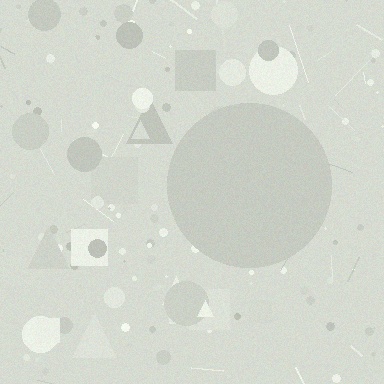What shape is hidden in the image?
A circle is hidden in the image.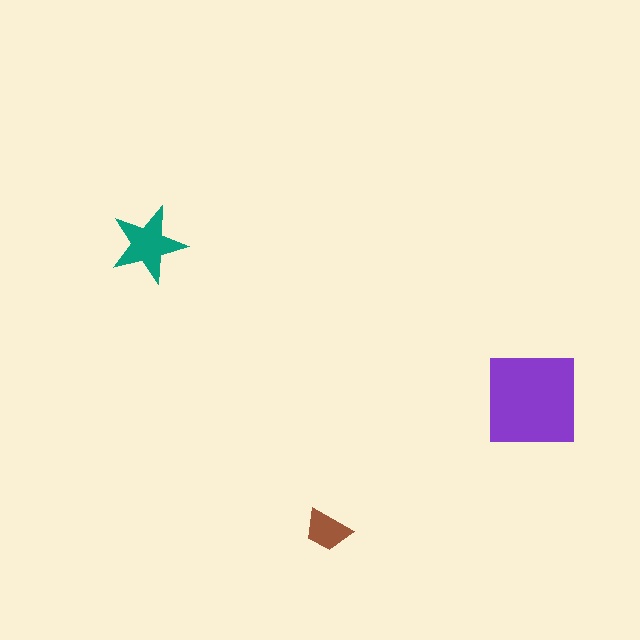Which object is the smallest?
The brown trapezoid.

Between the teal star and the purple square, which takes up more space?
The purple square.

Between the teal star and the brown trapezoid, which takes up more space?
The teal star.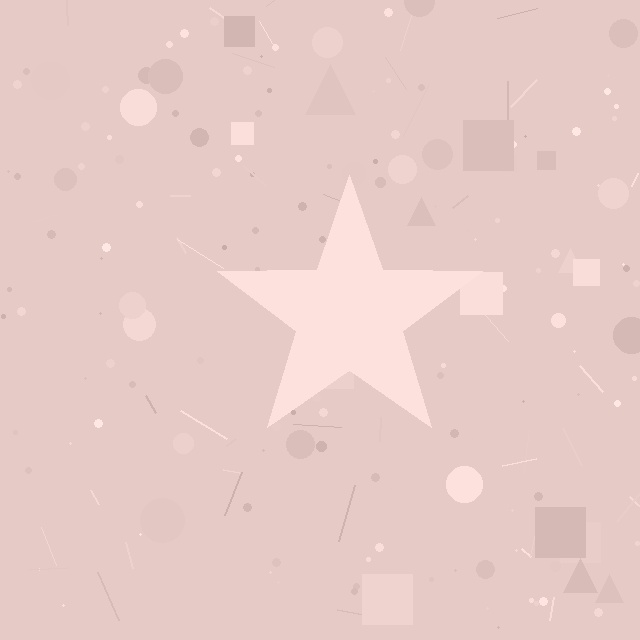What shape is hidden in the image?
A star is hidden in the image.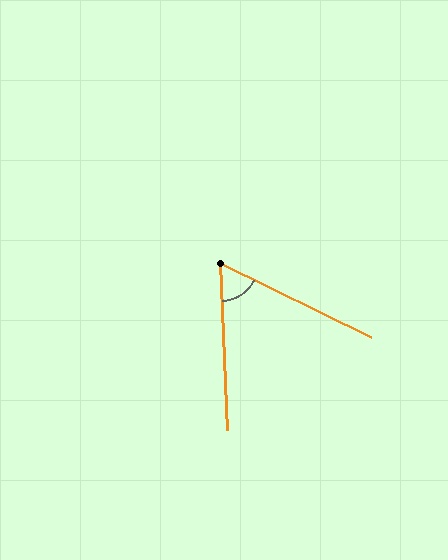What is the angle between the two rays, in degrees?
Approximately 61 degrees.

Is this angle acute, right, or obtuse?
It is acute.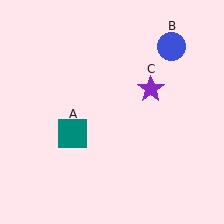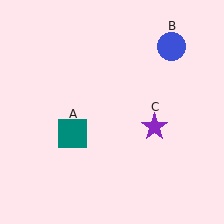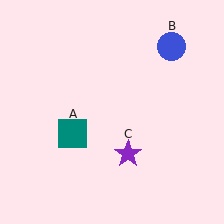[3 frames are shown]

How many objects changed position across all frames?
1 object changed position: purple star (object C).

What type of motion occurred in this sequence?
The purple star (object C) rotated clockwise around the center of the scene.